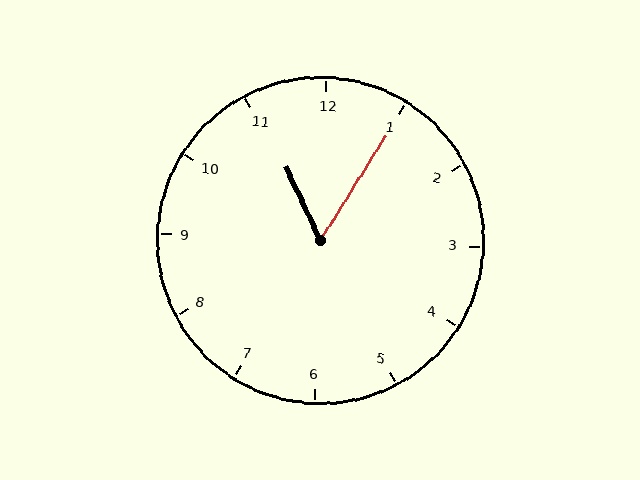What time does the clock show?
11:05.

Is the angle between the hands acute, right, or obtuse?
It is acute.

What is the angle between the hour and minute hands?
Approximately 58 degrees.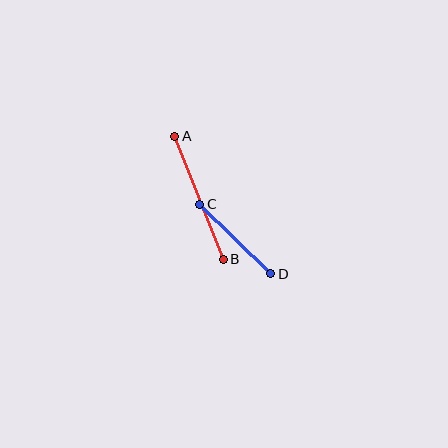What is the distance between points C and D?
The distance is approximately 99 pixels.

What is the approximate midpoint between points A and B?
The midpoint is at approximately (199, 198) pixels.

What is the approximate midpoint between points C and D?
The midpoint is at approximately (235, 239) pixels.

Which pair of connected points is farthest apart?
Points A and B are farthest apart.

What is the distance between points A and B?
The distance is approximately 132 pixels.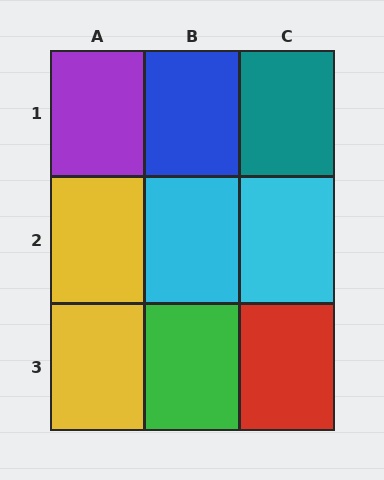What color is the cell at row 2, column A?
Yellow.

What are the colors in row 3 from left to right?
Yellow, green, red.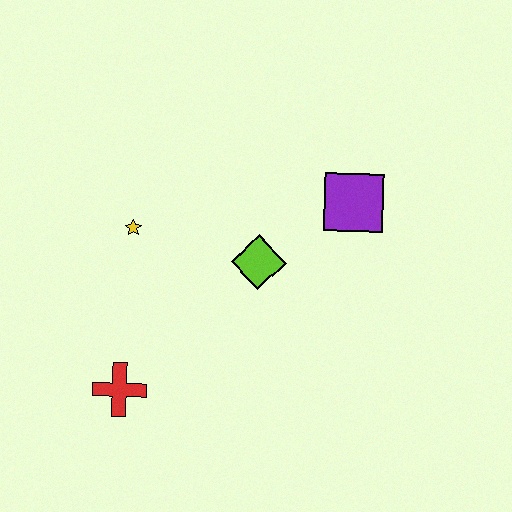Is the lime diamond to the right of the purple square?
No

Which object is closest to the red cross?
The yellow star is closest to the red cross.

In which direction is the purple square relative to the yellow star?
The purple square is to the right of the yellow star.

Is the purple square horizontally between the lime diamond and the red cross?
No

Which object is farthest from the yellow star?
The purple square is farthest from the yellow star.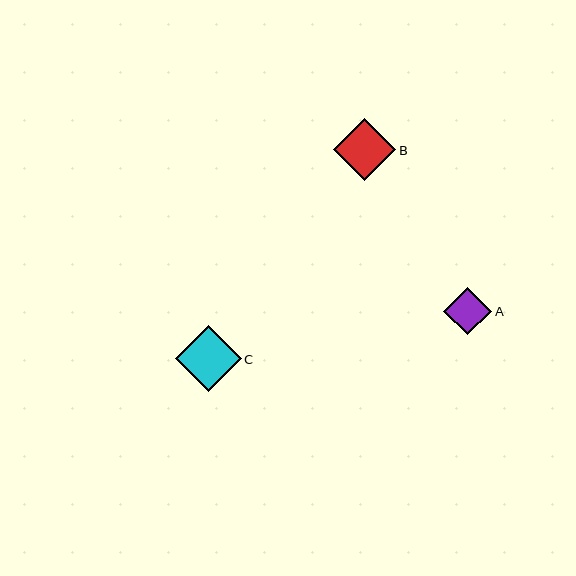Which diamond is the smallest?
Diamond A is the smallest with a size of approximately 48 pixels.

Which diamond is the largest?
Diamond C is the largest with a size of approximately 66 pixels.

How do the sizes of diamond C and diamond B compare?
Diamond C and diamond B are approximately the same size.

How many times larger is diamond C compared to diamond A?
Diamond C is approximately 1.4 times the size of diamond A.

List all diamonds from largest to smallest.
From largest to smallest: C, B, A.